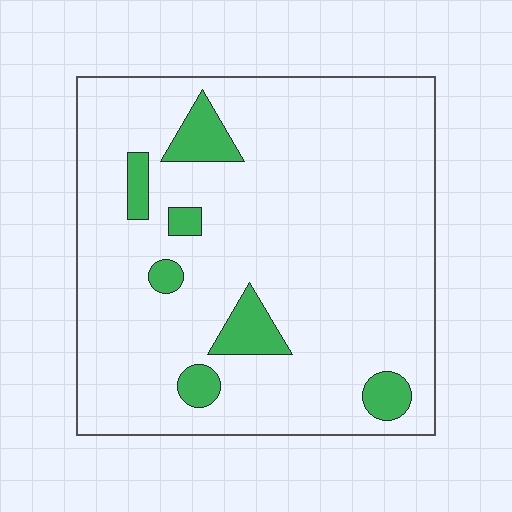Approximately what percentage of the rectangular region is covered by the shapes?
Approximately 10%.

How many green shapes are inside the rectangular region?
7.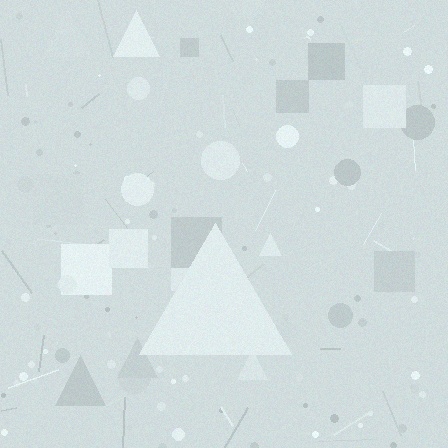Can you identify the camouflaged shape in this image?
The camouflaged shape is a triangle.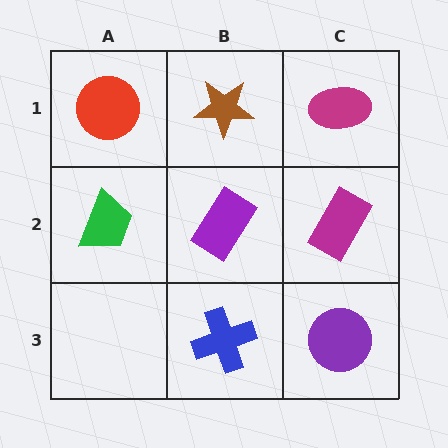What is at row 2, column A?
A green trapezoid.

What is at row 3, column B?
A blue cross.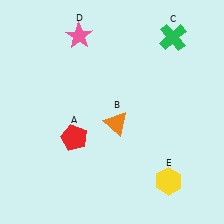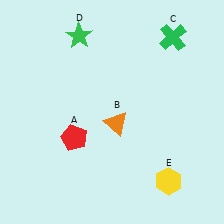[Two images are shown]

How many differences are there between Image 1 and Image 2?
There is 1 difference between the two images.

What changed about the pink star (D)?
In Image 1, D is pink. In Image 2, it changed to green.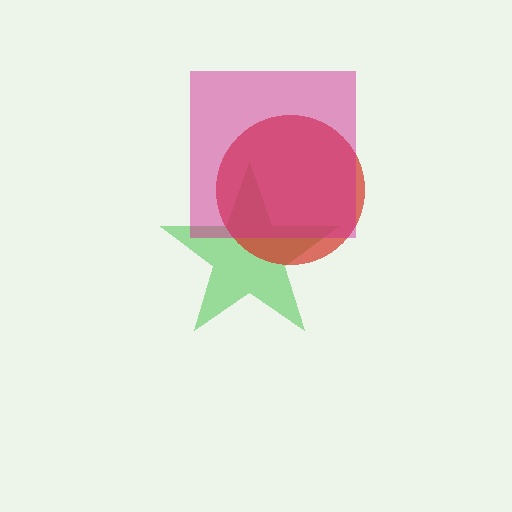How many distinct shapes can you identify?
There are 3 distinct shapes: a green star, a red circle, a magenta square.